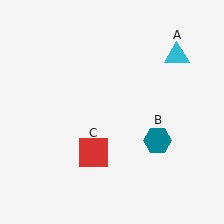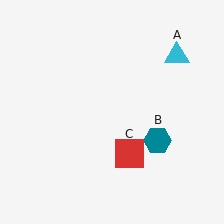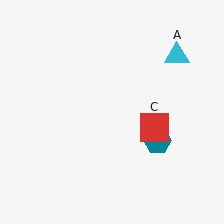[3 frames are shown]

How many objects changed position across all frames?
1 object changed position: red square (object C).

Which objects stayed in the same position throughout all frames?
Cyan triangle (object A) and teal hexagon (object B) remained stationary.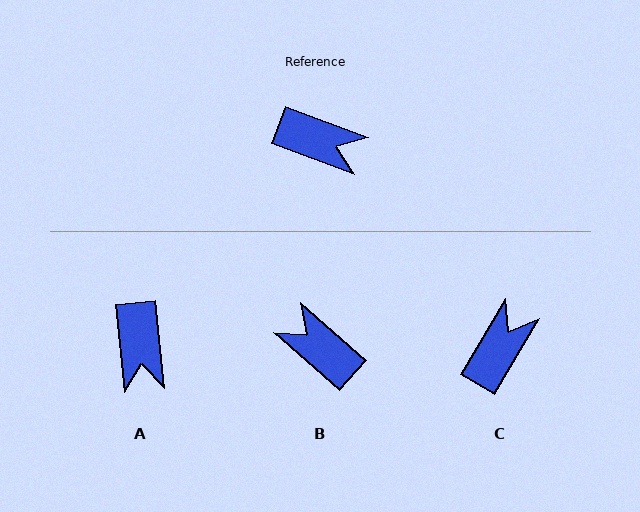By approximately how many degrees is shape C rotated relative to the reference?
Approximately 80 degrees counter-clockwise.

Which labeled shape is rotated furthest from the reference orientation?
B, about 159 degrees away.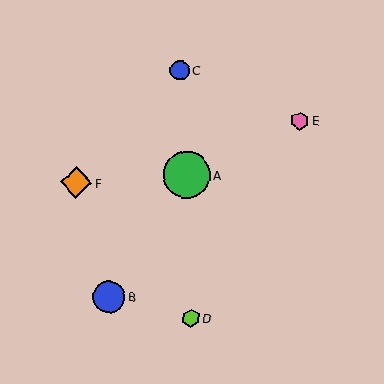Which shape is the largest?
The green circle (labeled A) is the largest.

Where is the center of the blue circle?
The center of the blue circle is at (109, 297).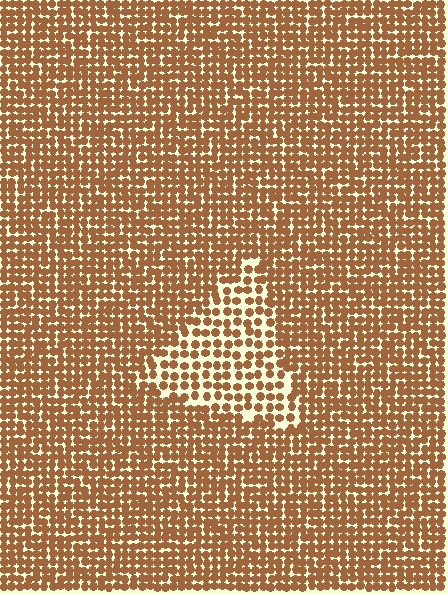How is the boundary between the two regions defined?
The boundary is defined by a change in element density (approximately 1.7x ratio). All elements are the same color, size, and shape.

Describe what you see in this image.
The image contains small brown elements arranged at two different densities. A triangle-shaped region is visible where the elements are less densely packed than the surrounding area.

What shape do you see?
I see a triangle.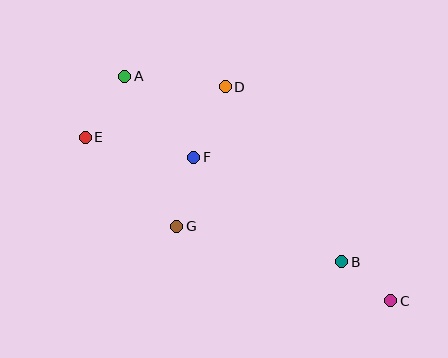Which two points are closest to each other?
Points B and C are closest to each other.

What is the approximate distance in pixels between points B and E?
The distance between B and E is approximately 285 pixels.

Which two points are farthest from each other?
Points A and C are farthest from each other.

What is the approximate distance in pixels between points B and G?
The distance between B and G is approximately 169 pixels.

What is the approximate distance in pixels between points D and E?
The distance between D and E is approximately 149 pixels.